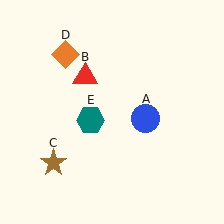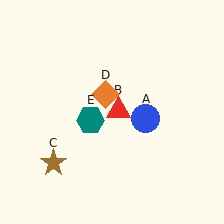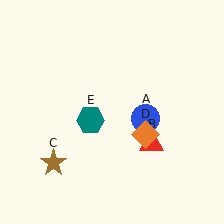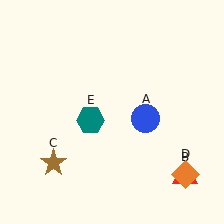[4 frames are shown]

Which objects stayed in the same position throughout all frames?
Blue circle (object A) and brown star (object C) and teal hexagon (object E) remained stationary.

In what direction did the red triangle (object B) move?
The red triangle (object B) moved down and to the right.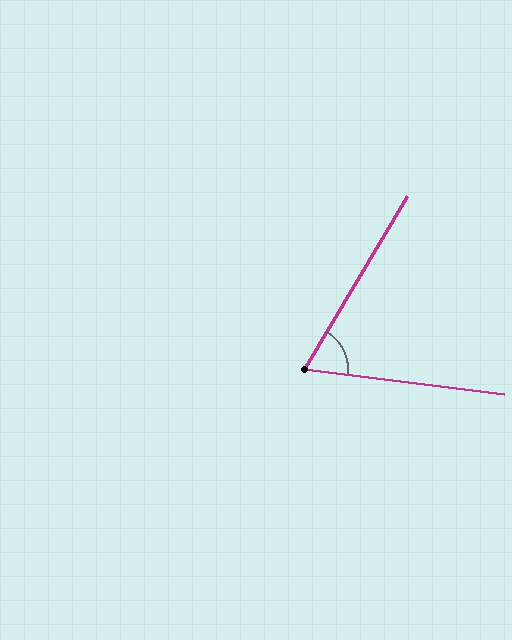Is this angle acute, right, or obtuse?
It is acute.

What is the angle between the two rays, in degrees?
Approximately 66 degrees.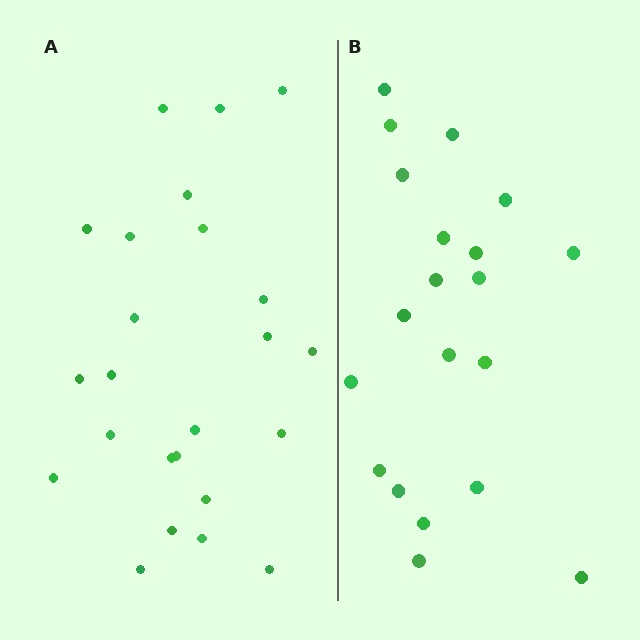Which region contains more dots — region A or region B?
Region A (the left region) has more dots.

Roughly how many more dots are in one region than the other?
Region A has about 4 more dots than region B.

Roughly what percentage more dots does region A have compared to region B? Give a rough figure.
About 20% more.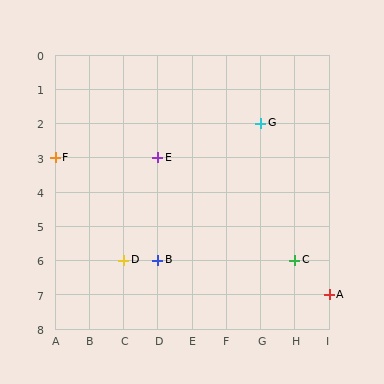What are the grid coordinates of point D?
Point D is at grid coordinates (C, 6).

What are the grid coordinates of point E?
Point E is at grid coordinates (D, 3).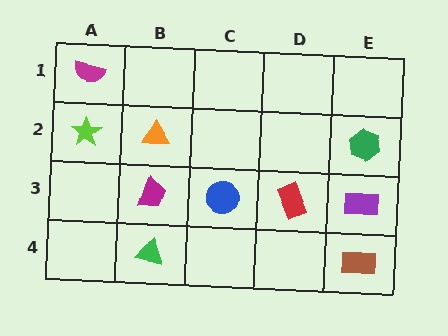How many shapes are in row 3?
4 shapes.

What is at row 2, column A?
A lime star.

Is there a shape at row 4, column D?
No, that cell is empty.